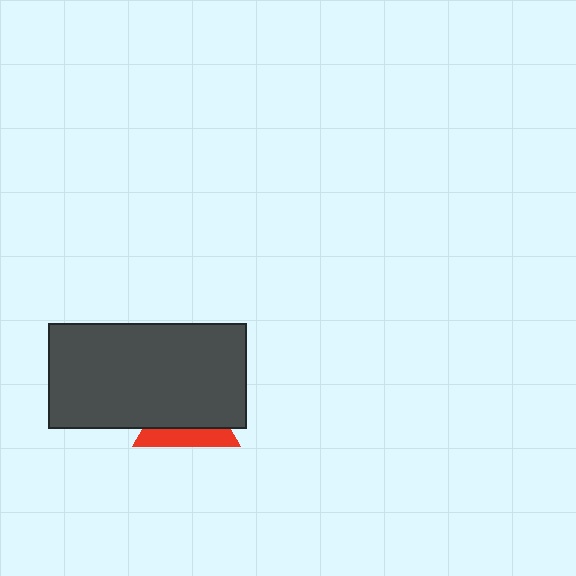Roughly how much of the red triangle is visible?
A small part of it is visible (roughly 34%).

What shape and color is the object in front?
The object in front is a dark gray rectangle.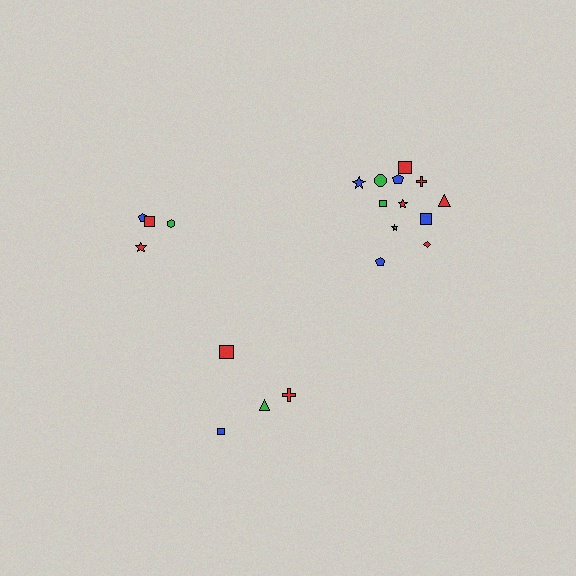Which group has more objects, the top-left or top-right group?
The top-right group.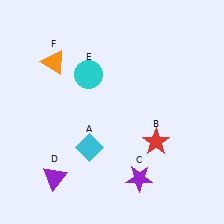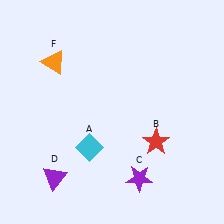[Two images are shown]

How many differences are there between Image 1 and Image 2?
There is 1 difference between the two images.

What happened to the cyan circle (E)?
The cyan circle (E) was removed in Image 2. It was in the top-left area of Image 1.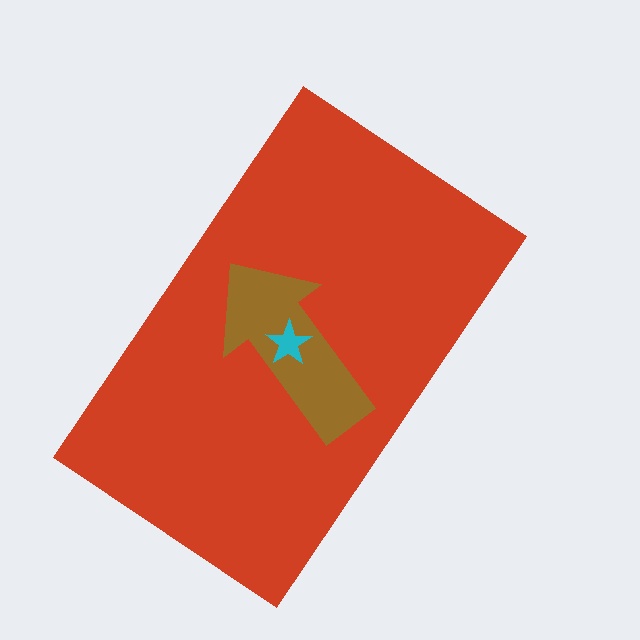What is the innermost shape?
The cyan star.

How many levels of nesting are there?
3.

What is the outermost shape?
The red rectangle.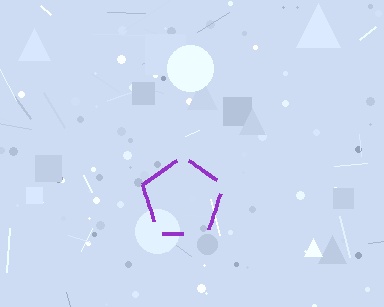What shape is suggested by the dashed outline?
The dashed outline suggests a pentagon.